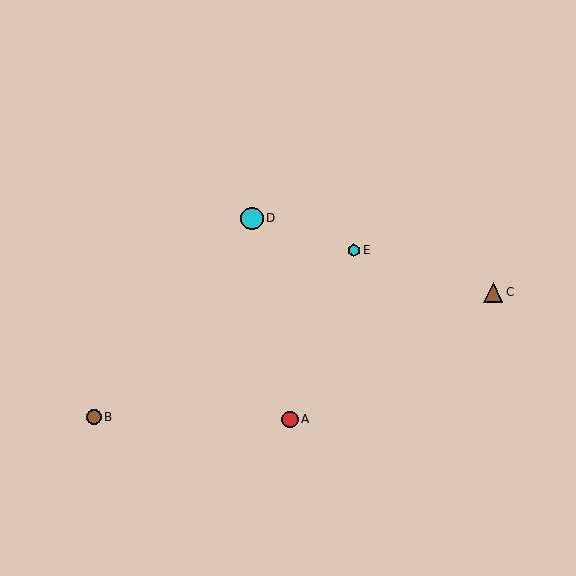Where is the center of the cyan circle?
The center of the cyan circle is at (252, 218).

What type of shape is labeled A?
Shape A is a red circle.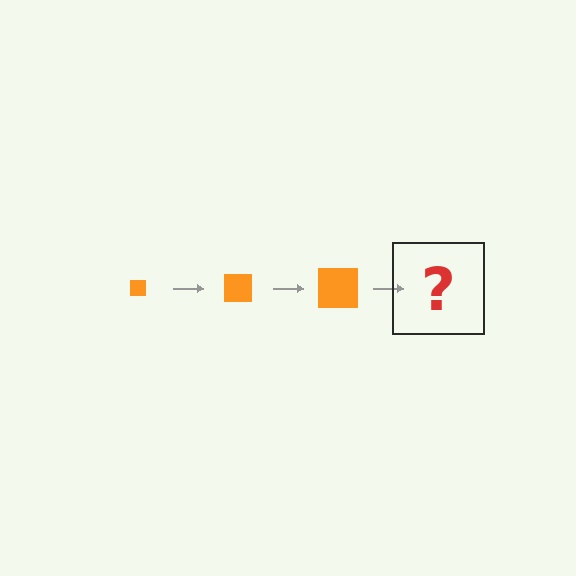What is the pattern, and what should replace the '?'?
The pattern is that the square gets progressively larger each step. The '?' should be an orange square, larger than the previous one.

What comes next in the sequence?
The next element should be an orange square, larger than the previous one.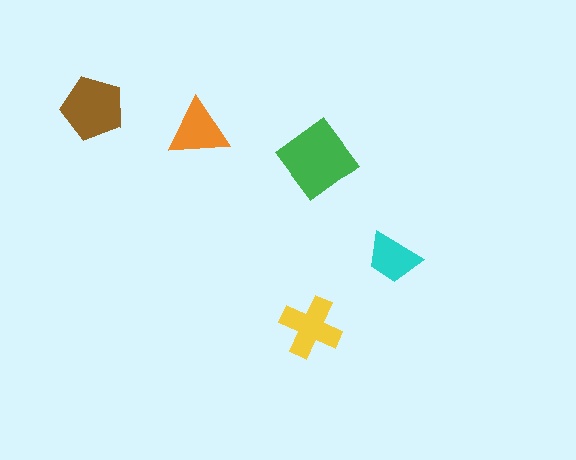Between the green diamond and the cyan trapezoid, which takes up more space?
The green diamond.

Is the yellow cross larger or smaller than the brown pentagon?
Smaller.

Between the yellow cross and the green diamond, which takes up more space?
The green diamond.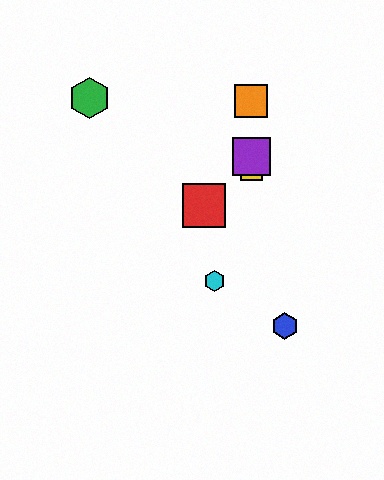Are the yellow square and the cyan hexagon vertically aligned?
No, the yellow square is at x≈251 and the cyan hexagon is at x≈215.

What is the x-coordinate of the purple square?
The purple square is at x≈251.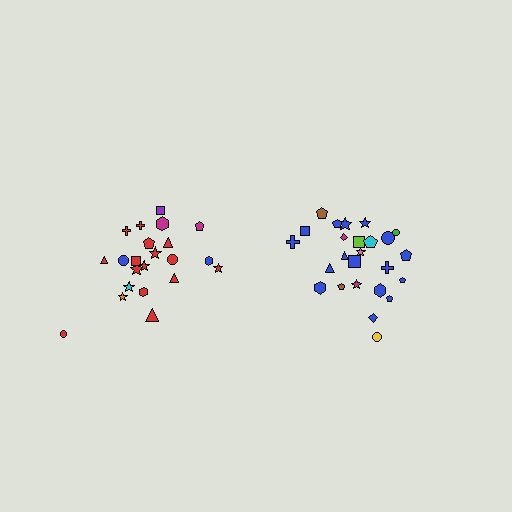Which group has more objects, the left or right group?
The right group.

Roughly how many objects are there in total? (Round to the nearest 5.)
Roughly 45 objects in total.